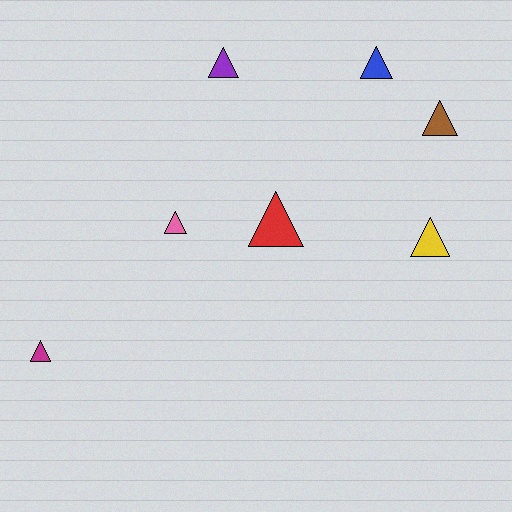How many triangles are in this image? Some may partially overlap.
There are 7 triangles.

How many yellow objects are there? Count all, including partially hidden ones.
There is 1 yellow object.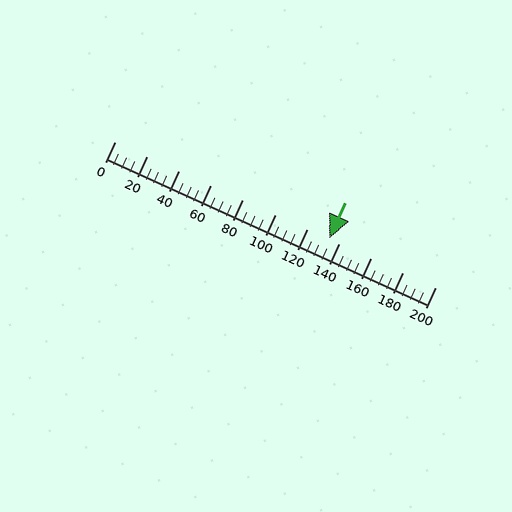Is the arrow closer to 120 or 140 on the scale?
The arrow is closer to 140.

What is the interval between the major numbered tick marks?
The major tick marks are spaced 20 units apart.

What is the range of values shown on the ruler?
The ruler shows values from 0 to 200.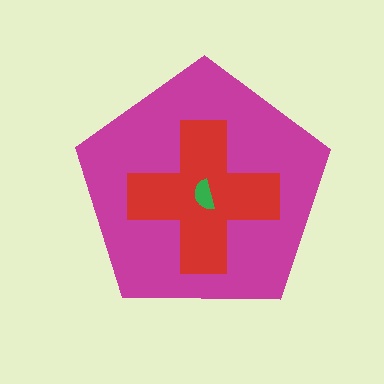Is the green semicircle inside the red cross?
Yes.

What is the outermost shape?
The magenta pentagon.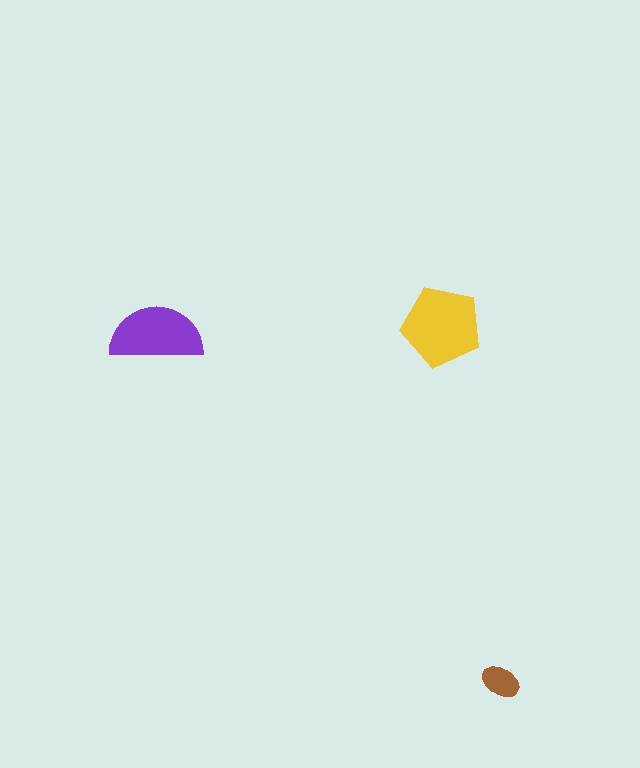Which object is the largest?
The yellow pentagon.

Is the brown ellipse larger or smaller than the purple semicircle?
Smaller.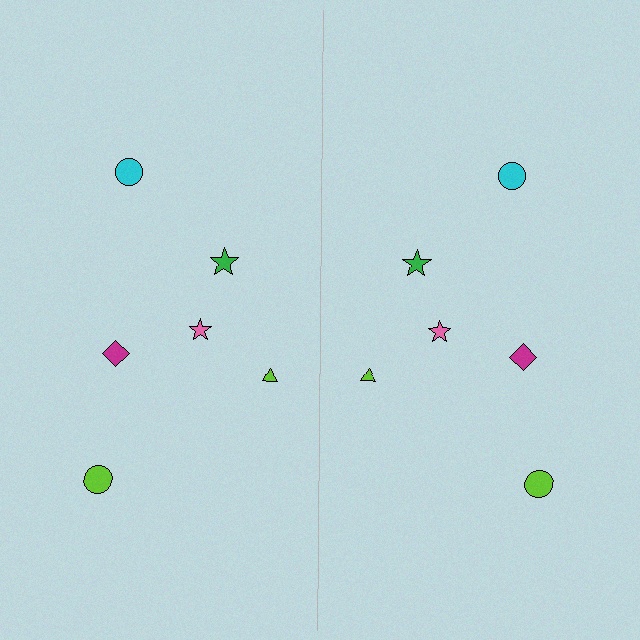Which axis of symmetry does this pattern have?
The pattern has a vertical axis of symmetry running through the center of the image.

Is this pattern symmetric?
Yes, this pattern has bilateral (reflection) symmetry.